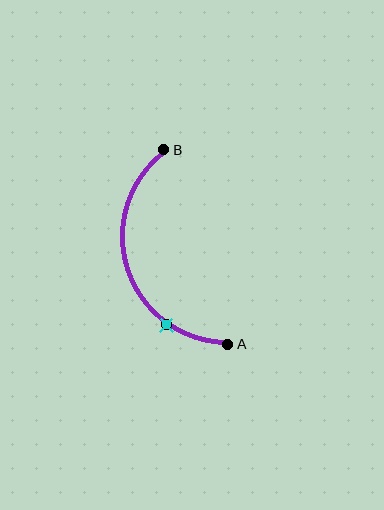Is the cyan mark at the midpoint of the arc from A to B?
No. The cyan mark lies on the arc but is closer to endpoint A. The arc midpoint would be at the point on the curve equidistant along the arc from both A and B.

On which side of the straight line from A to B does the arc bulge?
The arc bulges to the left of the straight line connecting A and B.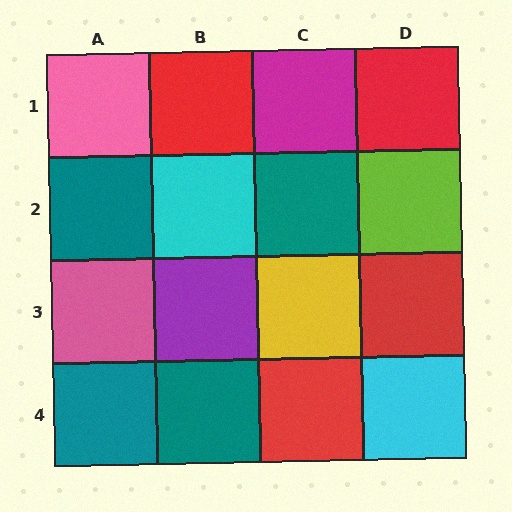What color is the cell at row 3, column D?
Red.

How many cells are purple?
1 cell is purple.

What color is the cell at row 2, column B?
Cyan.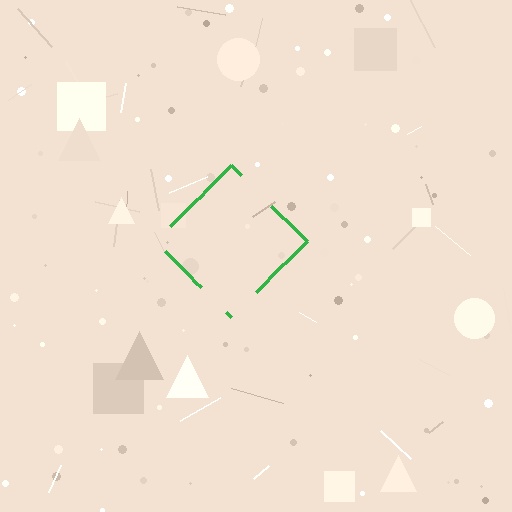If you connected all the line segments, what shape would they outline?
They would outline a diamond.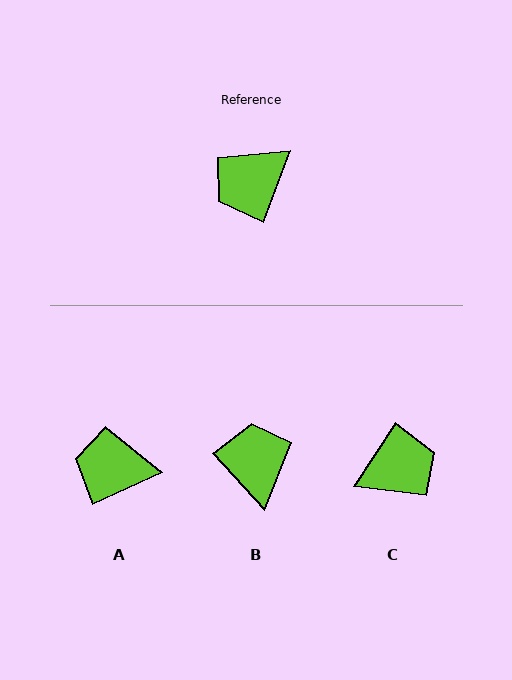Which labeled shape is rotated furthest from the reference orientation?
C, about 167 degrees away.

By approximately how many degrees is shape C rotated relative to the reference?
Approximately 167 degrees counter-clockwise.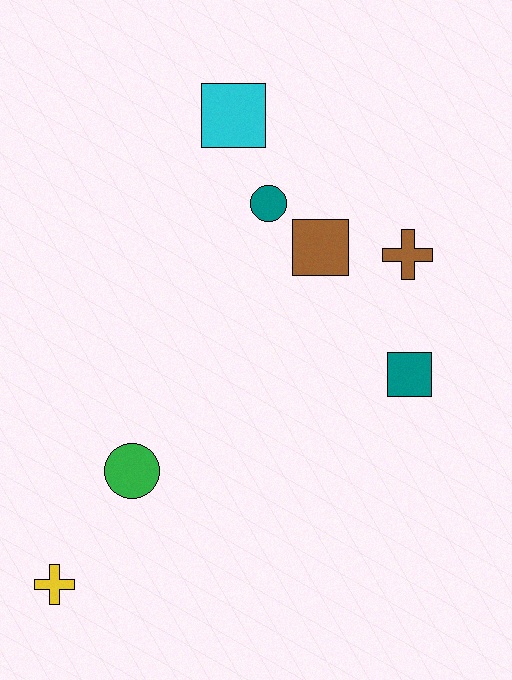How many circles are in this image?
There are 2 circles.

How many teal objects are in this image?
There are 2 teal objects.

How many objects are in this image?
There are 7 objects.